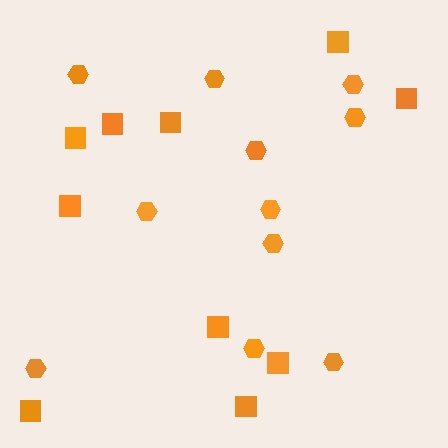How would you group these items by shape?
There are 2 groups: one group of squares (10) and one group of hexagons (11).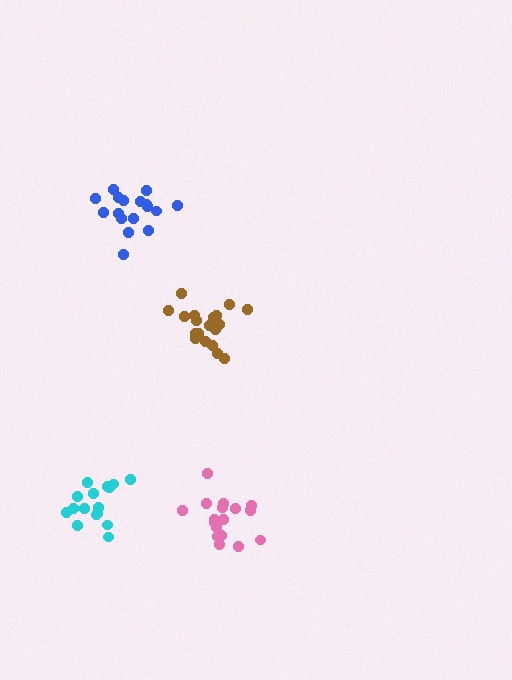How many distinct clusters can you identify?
There are 4 distinct clusters.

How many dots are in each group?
Group 1: 19 dots, Group 2: 20 dots, Group 3: 17 dots, Group 4: 16 dots (72 total).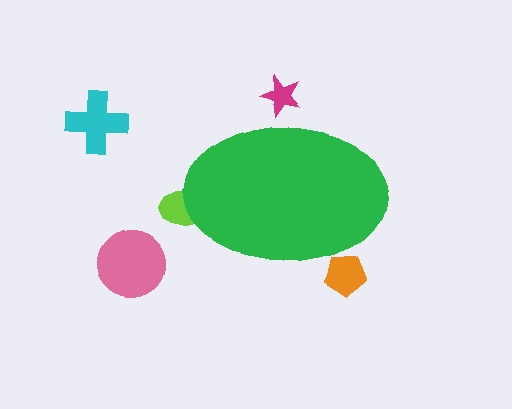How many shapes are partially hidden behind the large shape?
3 shapes are partially hidden.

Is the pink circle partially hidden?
No, the pink circle is fully visible.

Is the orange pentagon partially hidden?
Yes, the orange pentagon is partially hidden behind the green ellipse.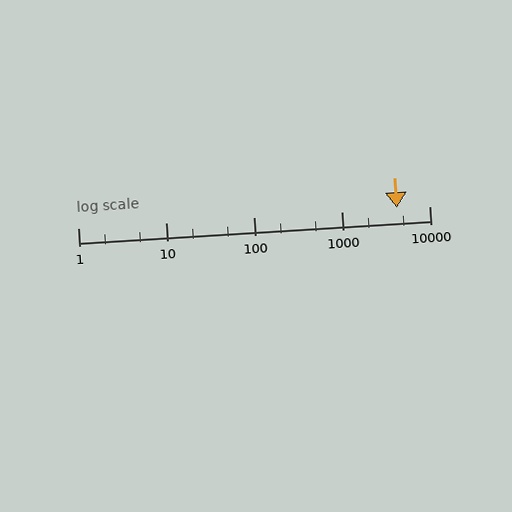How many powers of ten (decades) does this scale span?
The scale spans 4 decades, from 1 to 10000.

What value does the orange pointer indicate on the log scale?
The pointer indicates approximately 4300.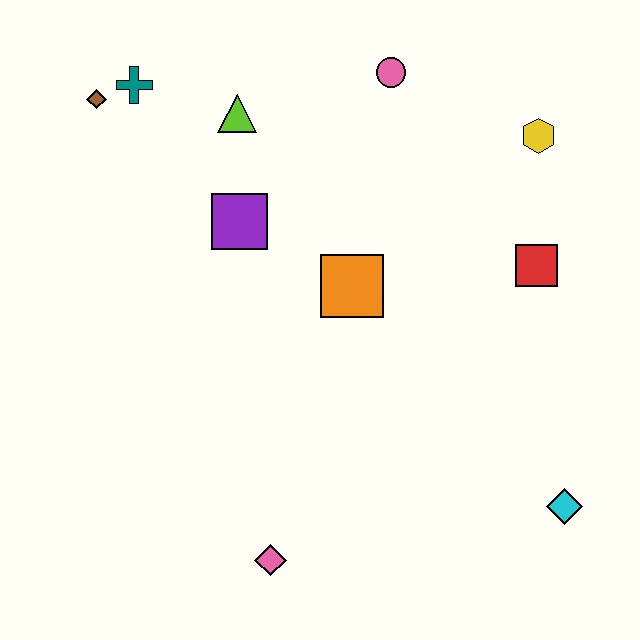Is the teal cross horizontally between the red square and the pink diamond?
No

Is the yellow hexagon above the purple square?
Yes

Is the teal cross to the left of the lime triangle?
Yes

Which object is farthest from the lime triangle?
The cyan diamond is farthest from the lime triangle.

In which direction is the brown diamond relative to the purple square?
The brown diamond is to the left of the purple square.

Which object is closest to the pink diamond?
The orange square is closest to the pink diamond.